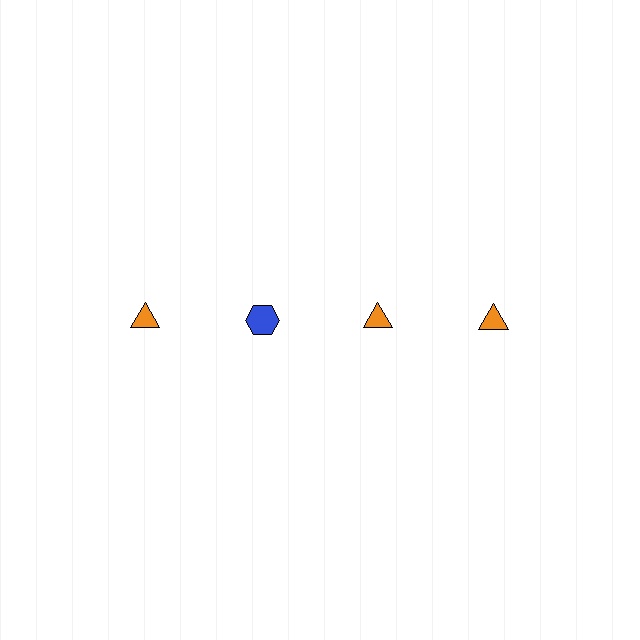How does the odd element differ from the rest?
It differs in both color (blue instead of orange) and shape (hexagon instead of triangle).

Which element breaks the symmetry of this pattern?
The blue hexagon in the top row, second from left column breaks the symmetry. All other shapes are orange triangles.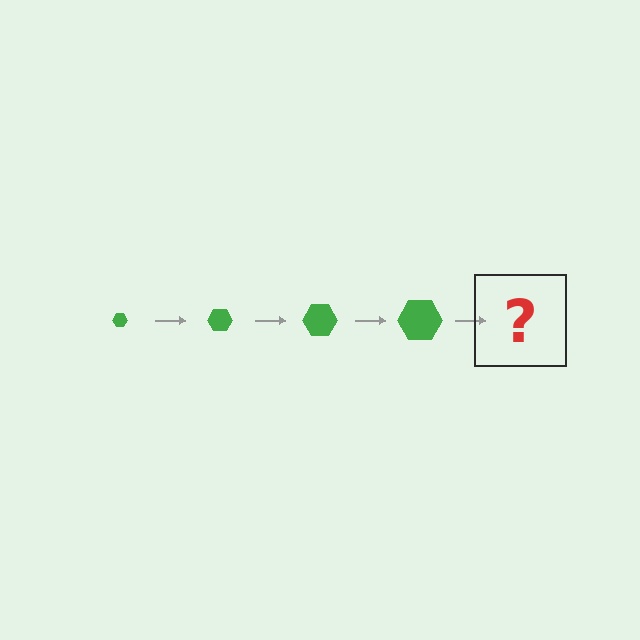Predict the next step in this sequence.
The next step is a green hexagon, larger than the previous one.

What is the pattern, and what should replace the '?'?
The pattern is that the hexagon gets progressively larger each step. The '?' should be a green hexagon, larger than the previous one.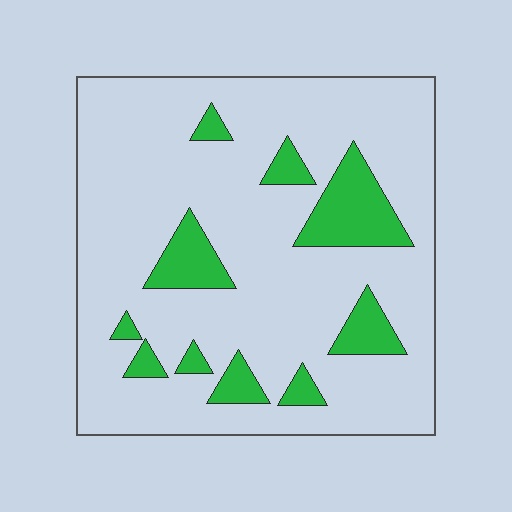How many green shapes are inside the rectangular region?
10.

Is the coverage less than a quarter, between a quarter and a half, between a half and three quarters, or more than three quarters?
Less than a quarter.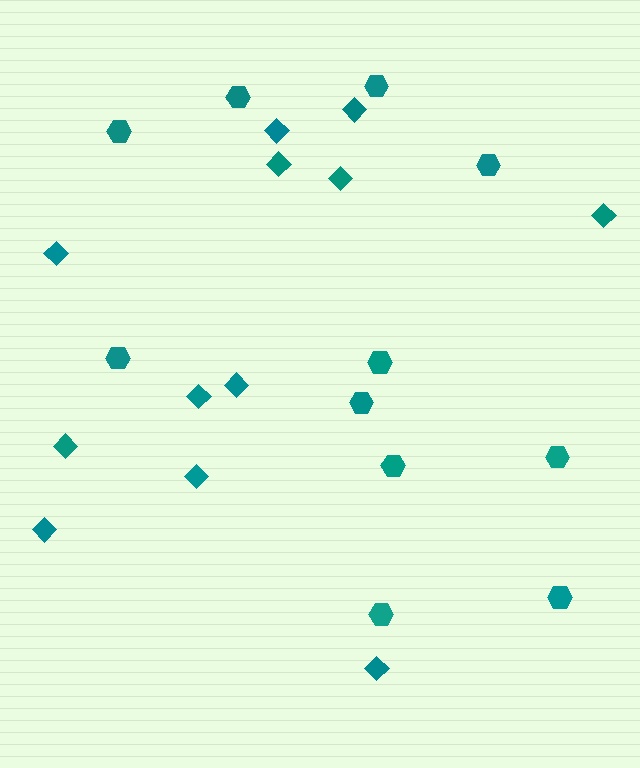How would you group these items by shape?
There are 2 groups: one group of hexagons (11) and one group of diamonds (12).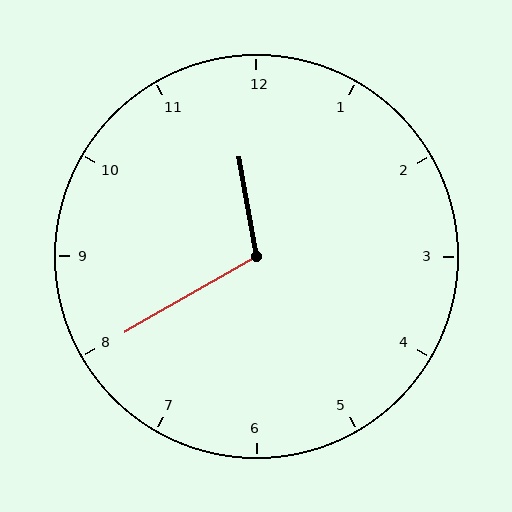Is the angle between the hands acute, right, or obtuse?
It is obtuse.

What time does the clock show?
11:40.